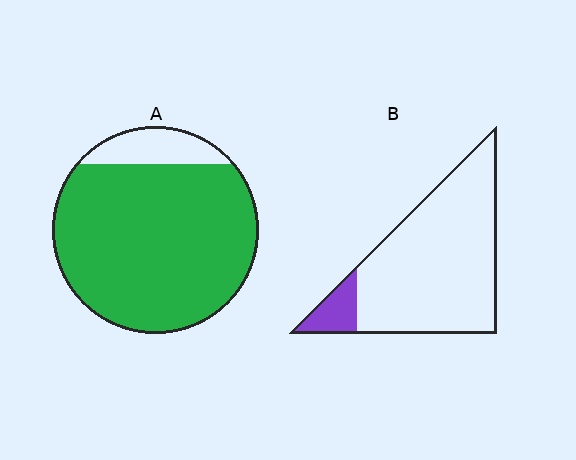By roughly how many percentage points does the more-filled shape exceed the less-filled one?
By roughly 75 percentage points (A over B).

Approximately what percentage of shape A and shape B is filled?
A is approximately 90% and B is approximately 10%.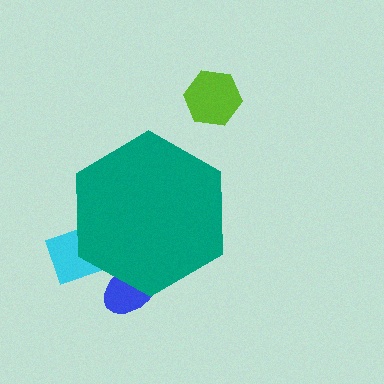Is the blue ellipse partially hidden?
Yes, the blue ellipse is partially hidden behind the teal hexagon.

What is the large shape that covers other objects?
A teal hexagon.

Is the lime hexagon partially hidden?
No, the lime hexagon is fully visible.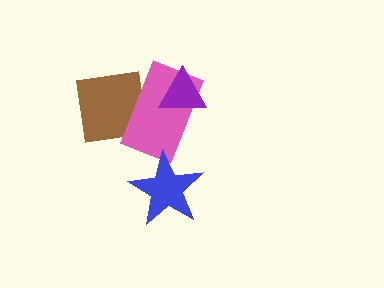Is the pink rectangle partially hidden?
Yes, it is partially covered by another shape.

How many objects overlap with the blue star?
0 objects overlap with the blue star.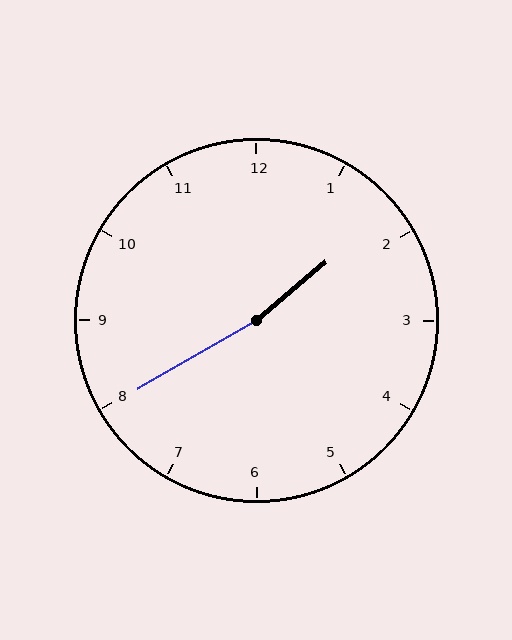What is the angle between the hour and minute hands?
Approximately 170 degrees.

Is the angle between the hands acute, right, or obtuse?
It is obtuse.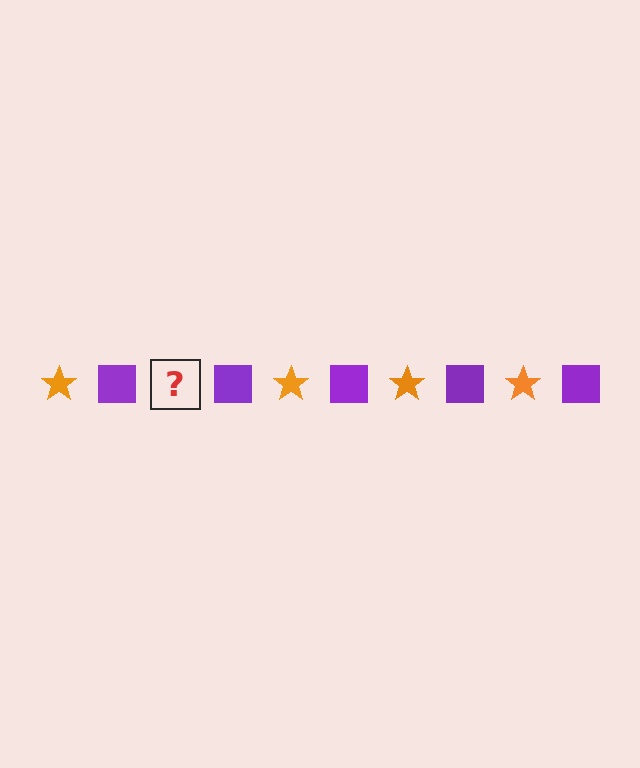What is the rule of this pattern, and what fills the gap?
The rule is that the pattern alternates between orange star and purple square. The gap should be filled with an orange star.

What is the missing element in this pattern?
The missing element is an orange star.